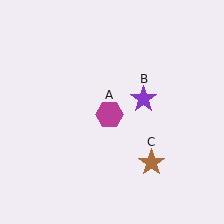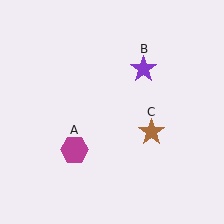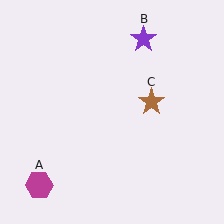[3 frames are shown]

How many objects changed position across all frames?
3 objects changed position: magenta hexagon (object A), purple star (object B), brown star (object C).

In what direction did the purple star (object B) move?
The purple star (object B) moved up.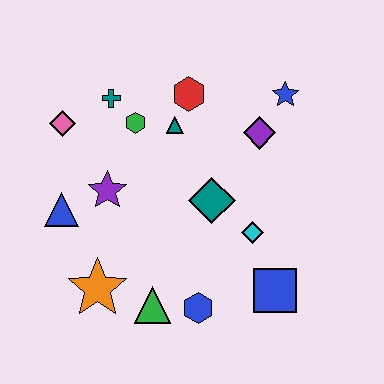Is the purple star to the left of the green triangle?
Yes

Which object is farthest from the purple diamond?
The orange star is farthest from the purple diamond.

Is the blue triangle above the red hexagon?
No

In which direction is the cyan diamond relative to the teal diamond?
The cyan diamond is to the right of the teal diamond.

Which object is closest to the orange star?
The green triangle is closest to the orange star.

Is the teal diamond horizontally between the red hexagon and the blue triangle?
No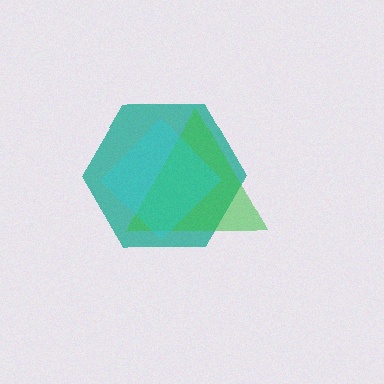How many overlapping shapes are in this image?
There are 3 overlapping shapes in the image.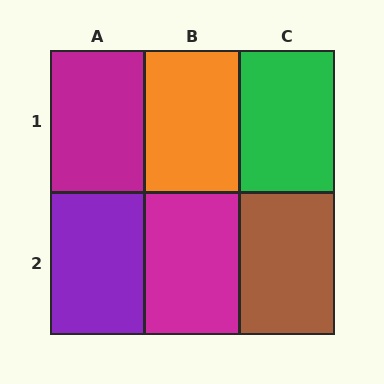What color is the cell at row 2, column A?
Purple.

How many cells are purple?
1 cell is purple.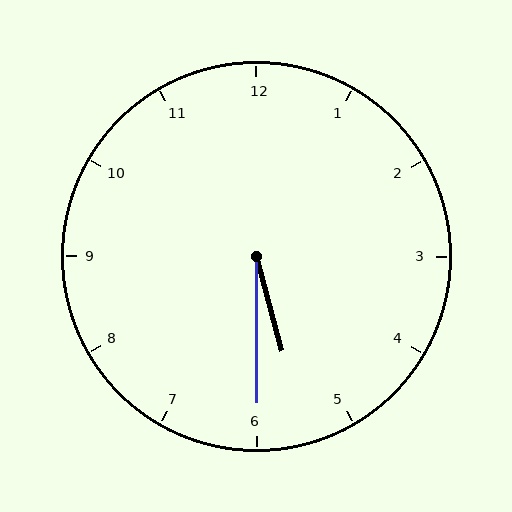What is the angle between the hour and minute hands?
Approximately 15 degrees.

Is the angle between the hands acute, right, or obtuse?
It is acute.